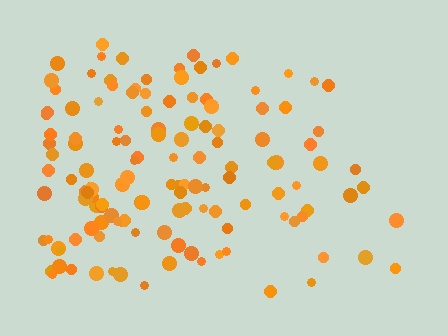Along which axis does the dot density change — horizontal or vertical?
Horizontal.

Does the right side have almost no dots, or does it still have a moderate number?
Still a moderate number, just noticeably fewer than the left.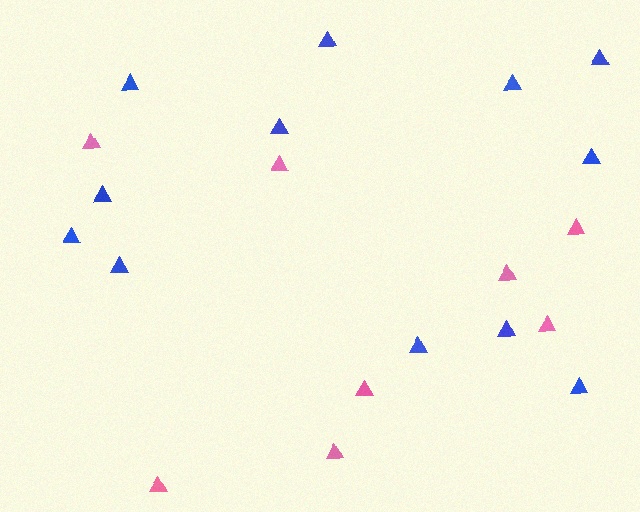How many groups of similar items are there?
There are 2 groups: one group of pink triangles (8) and one group of blue triangles (12).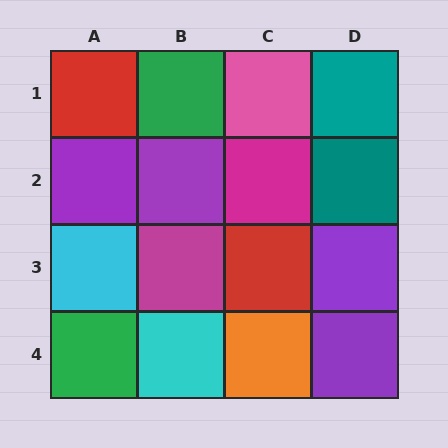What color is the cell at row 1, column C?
Pink.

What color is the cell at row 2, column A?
Purple.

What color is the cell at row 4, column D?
Purple.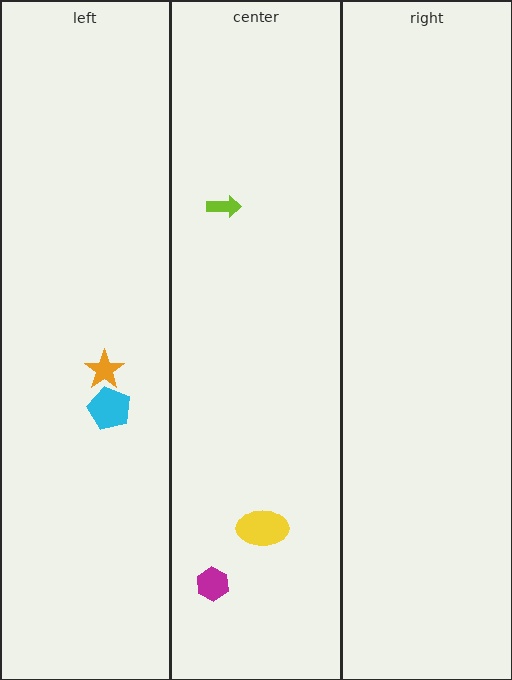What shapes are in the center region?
The yellow ellipse, the lime arrow, the magenta hexagon.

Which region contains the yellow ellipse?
The center region.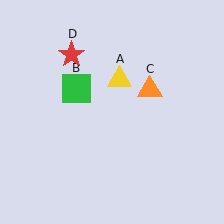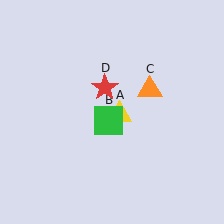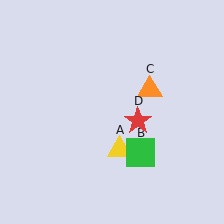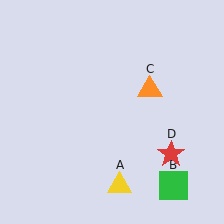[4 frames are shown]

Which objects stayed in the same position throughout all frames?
Orange triangle (object C) remained stationary.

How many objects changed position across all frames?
3 objects changed position: yellow triangle (object A), green square (object B), red star (object D).